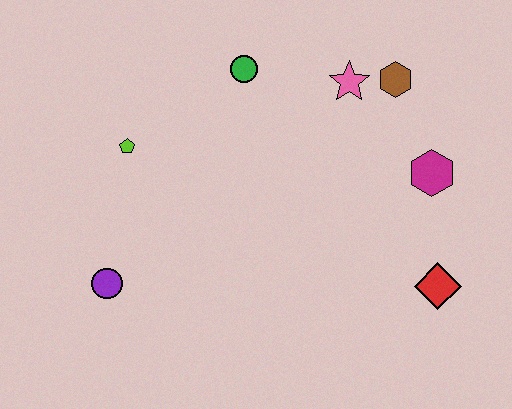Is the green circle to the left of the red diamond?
Yes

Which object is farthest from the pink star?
The purple circle is farthest from the pink star.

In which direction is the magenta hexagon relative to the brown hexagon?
The magenta hexagon is below the brown hexagon.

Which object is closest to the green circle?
The pink star is closest to the green circle.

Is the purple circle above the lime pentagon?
No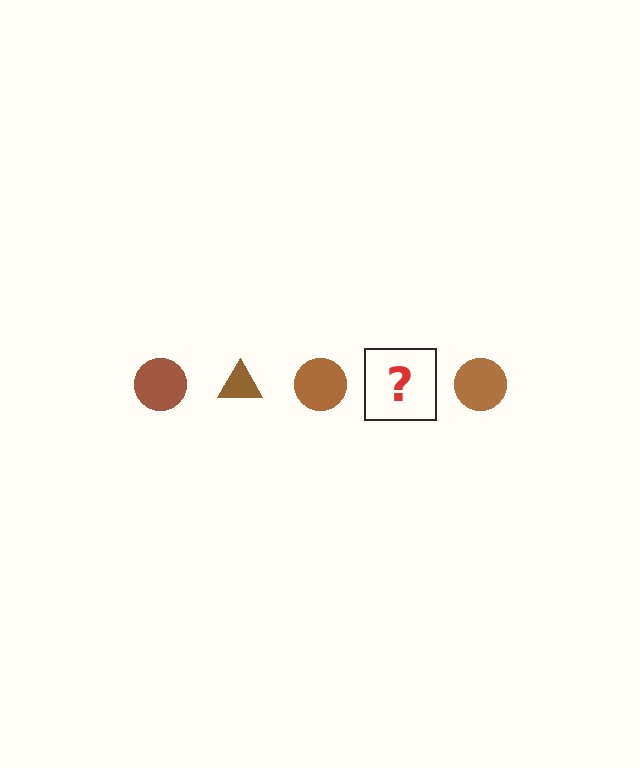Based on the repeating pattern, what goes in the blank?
The blank should be a brown triangle.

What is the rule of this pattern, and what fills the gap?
The rule is that the pattern cycles through circle, triangle shapes in brown. The gap should be filled with a brown triangle.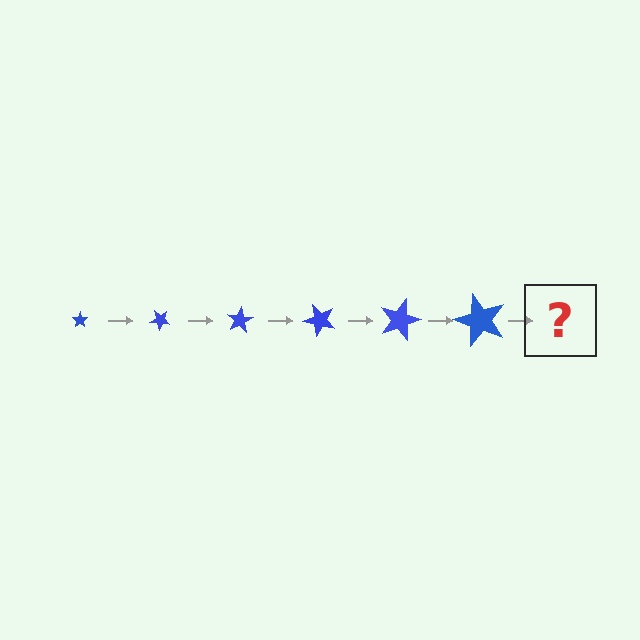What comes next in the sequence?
The next element should be a star, larger than the previous one and rotated 240 degrees from the start.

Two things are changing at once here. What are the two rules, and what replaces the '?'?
The two rules are that the star grows larger each step and it rotates 40 degrees each step. The '?' should be a star, larger than the previous one and rotated 240 degrees from the start.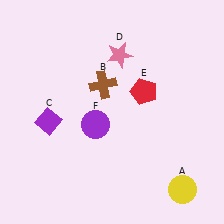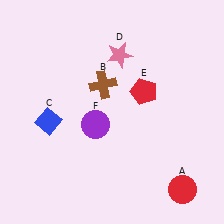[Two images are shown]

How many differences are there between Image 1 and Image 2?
There are 2 differences between the two images.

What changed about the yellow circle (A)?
In Image 1, A is yellow. In Image 2, it changed to red.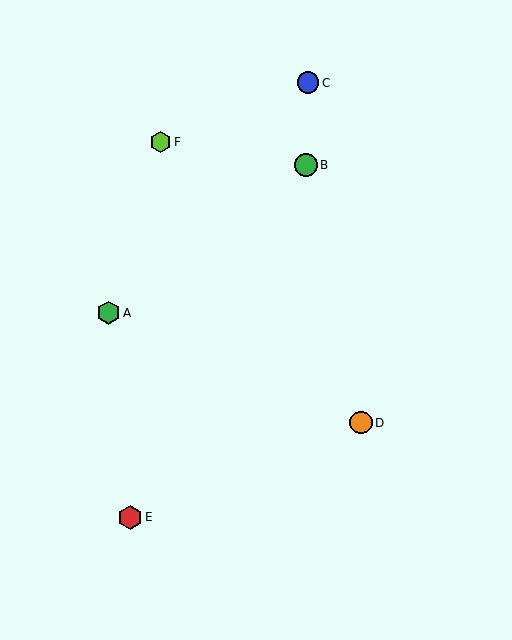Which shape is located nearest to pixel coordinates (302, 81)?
The blue circle (labeled C) at (308, 83) is nearest to that location.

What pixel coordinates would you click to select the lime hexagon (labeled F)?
Click at (161, 142) to select the lime hexagon F.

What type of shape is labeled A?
Shape A is a green hexagon.